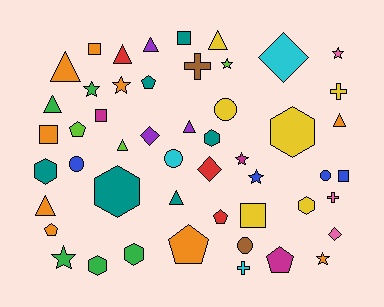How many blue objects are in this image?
There are 4 blue objects.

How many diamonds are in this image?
There are 4 diamonds.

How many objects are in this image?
There are 50 objects.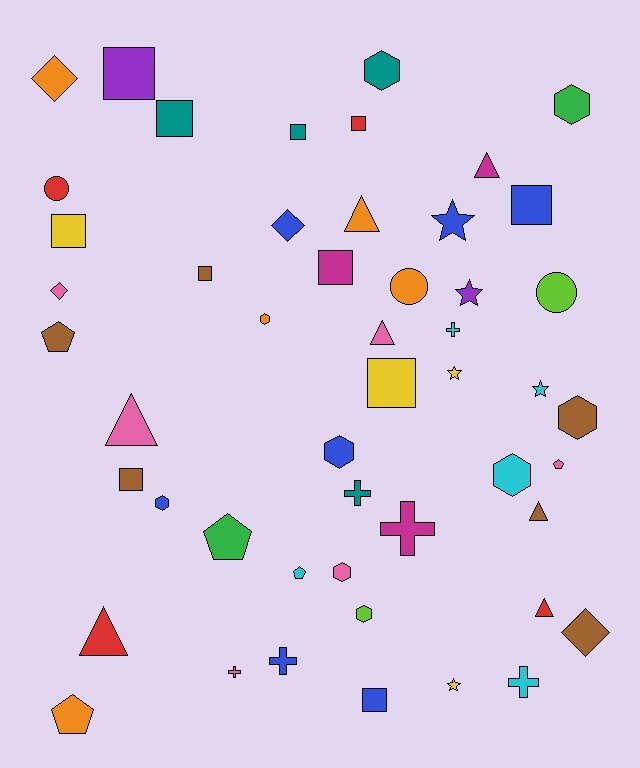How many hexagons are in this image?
There are 9 hexagons.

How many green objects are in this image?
There are 2 green objects.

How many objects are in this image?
There are 50 objects.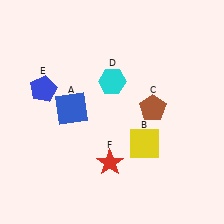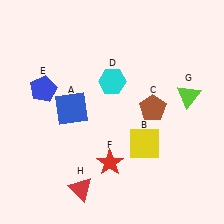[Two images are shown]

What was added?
A lime triangle (G), a red triangle (H) were added in Image 2.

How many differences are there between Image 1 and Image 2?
There are 2 differences between the two images.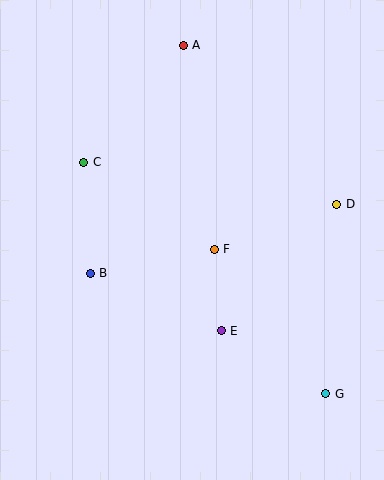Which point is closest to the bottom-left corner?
Point B is closest to the bottom-left corner.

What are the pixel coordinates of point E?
Point E is at (221, 331).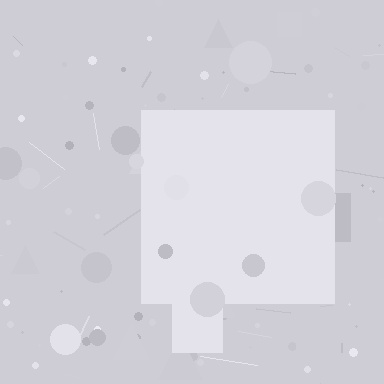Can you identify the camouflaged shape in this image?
The camouflaged shape is a square.